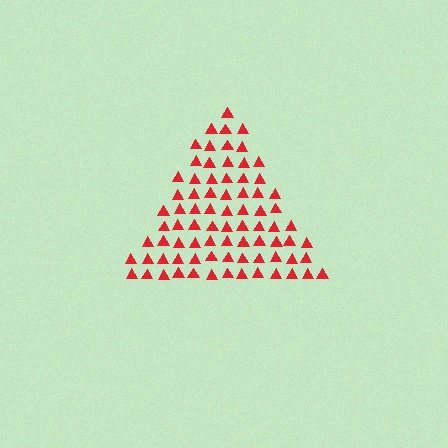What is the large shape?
The large shape is a triangle.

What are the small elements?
The small elements are triangles.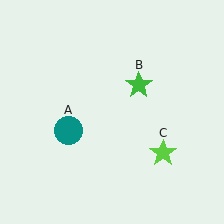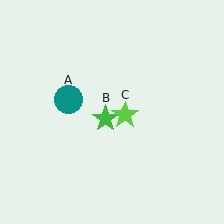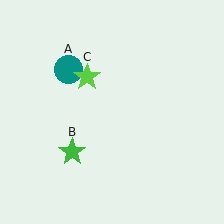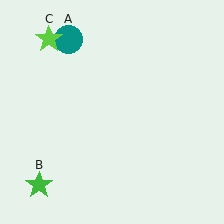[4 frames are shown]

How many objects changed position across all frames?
3 objects changed position: teal circle (object A), green star (object B), lime star (object C).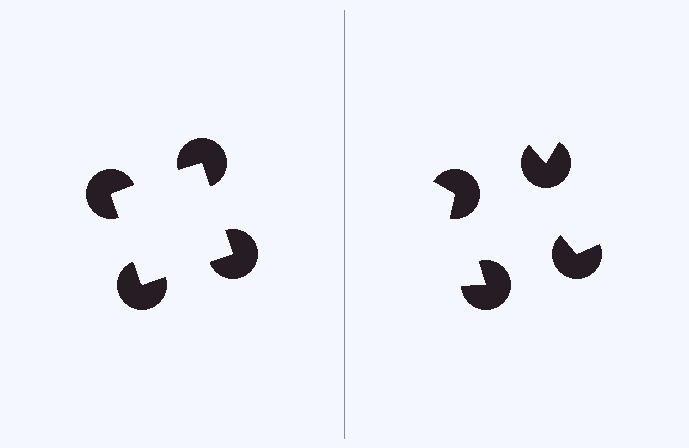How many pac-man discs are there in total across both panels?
8 — 4 on each side.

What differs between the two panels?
The pac-man discs are positioned identically on both sides; only the wedge orientations differ. On the left they align to a square; on the right they are misaligned.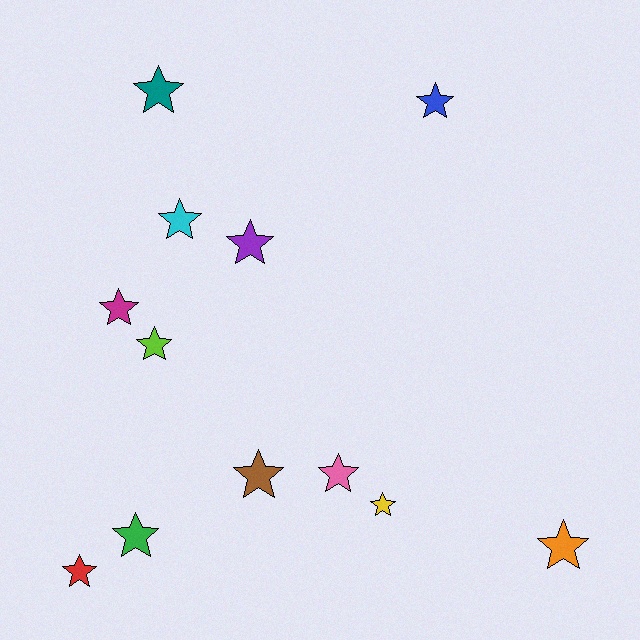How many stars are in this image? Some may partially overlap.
There are 12 stars.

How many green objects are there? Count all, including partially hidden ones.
There is 1 green object.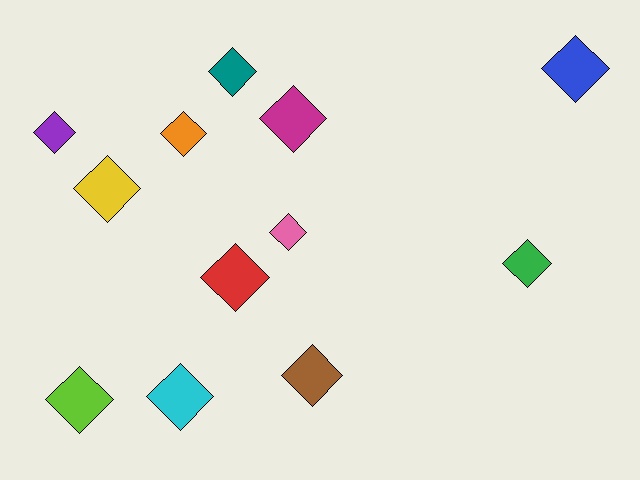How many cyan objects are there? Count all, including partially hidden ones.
There is 1 cyan object.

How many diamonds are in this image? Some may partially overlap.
There are 12 diamonds.